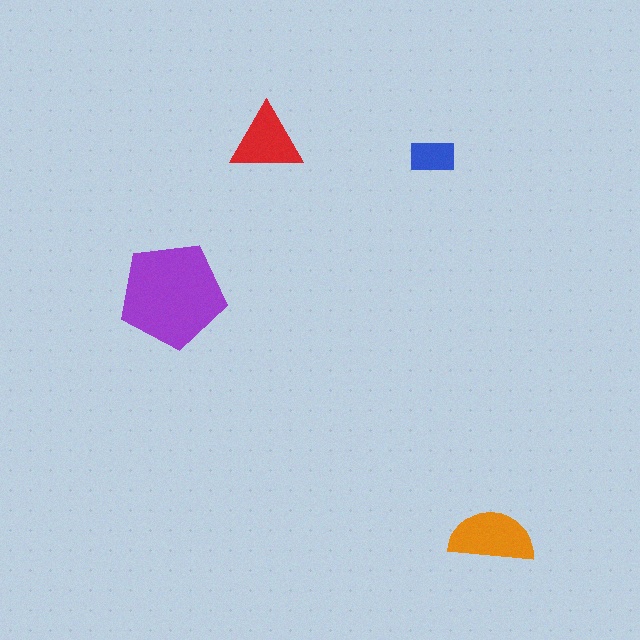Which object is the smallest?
The blue rectangle.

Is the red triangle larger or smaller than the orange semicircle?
Smaller.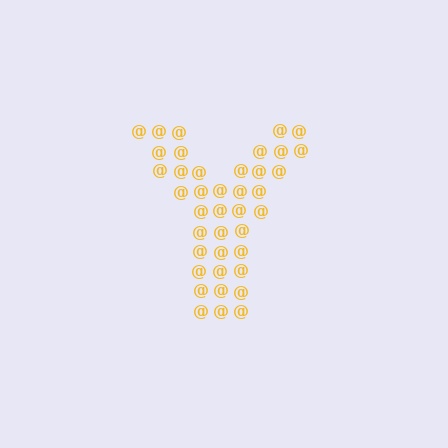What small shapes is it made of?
It is made of small at signs.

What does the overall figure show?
The overall figure shows the letter Y.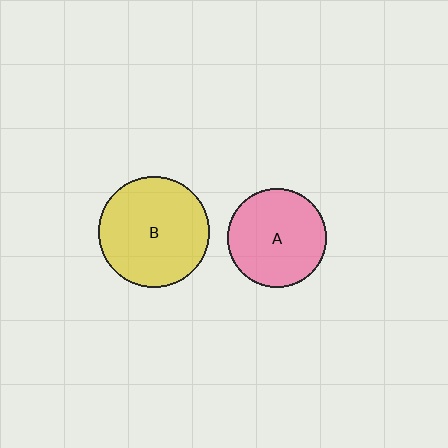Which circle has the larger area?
Circle B (yellow).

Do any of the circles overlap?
No, none of the circles overlap.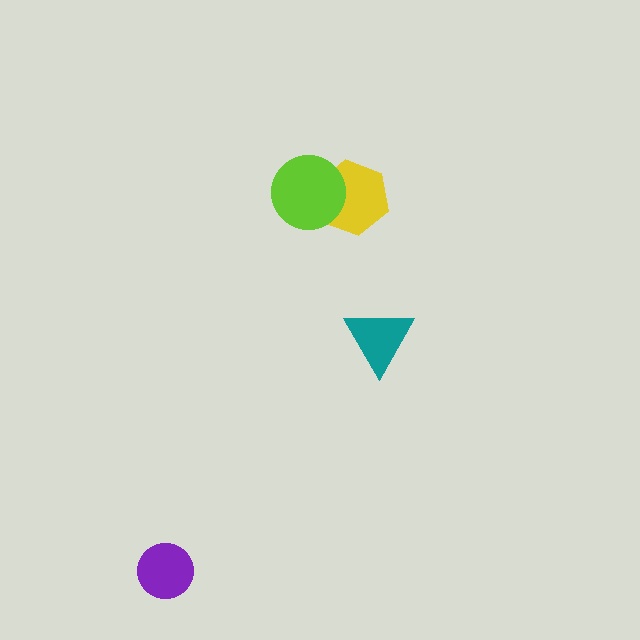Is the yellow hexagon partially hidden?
Yes, it is partially covered by another shape.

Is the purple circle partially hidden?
No, no other shape covers it.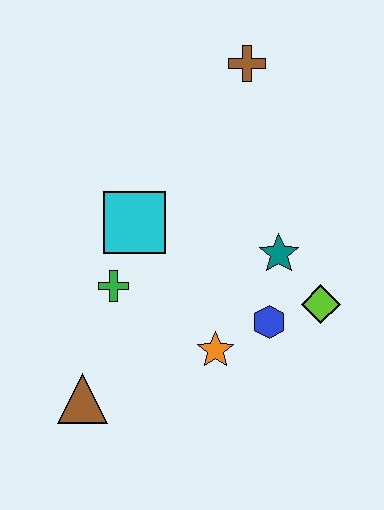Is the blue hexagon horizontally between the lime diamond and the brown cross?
Yes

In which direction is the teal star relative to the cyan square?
The teal star is to the right of the cyan square.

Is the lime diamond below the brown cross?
Yes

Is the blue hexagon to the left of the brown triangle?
No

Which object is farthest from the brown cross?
The brown triangle is farthest from the brown cross.